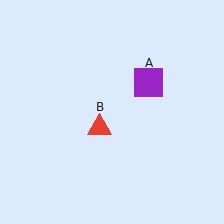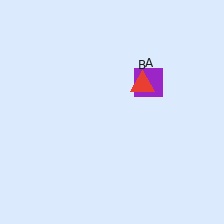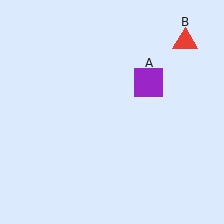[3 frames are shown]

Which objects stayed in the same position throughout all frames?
Purple square (object A) remained stationary.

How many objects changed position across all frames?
1 object changed position: red triangle (object B).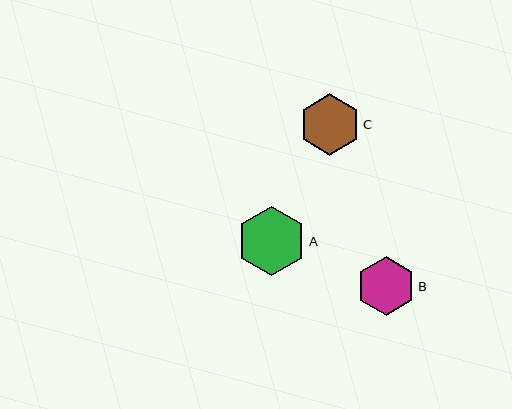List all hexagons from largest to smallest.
From largest to smallest: A, C, B.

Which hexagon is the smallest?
Hexagon B is the smallest with a size of approximately 58 pixels.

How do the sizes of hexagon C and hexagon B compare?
Hexagon C and hexagon B are approximately the same size.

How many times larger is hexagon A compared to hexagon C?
Hexagon A is approximately 1.1 times the size of hexagon C.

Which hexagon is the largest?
Hexagon A is the largest with a size of approximately 69 pixels.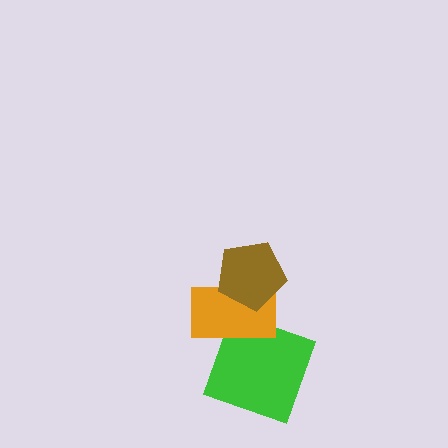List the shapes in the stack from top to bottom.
From top to bottom: the brown pentagon, the orange rectangle, the green square.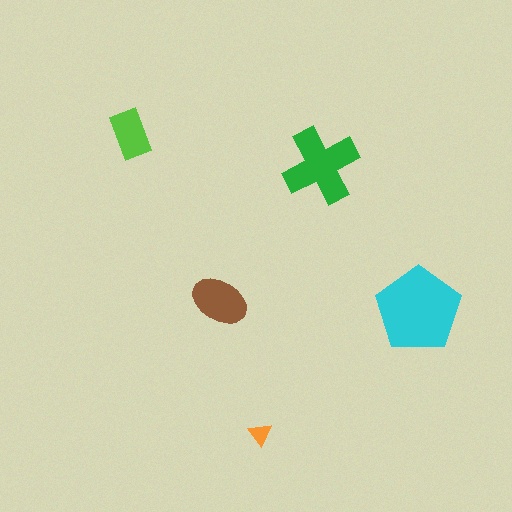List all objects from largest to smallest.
The cyan pentagon, the green cross, the brown ellipse, the lime rectangle, the orange triangle.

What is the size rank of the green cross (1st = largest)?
2nd.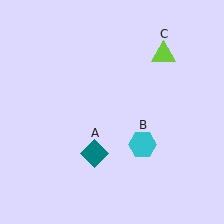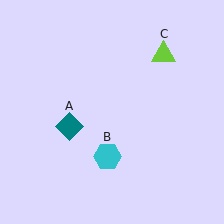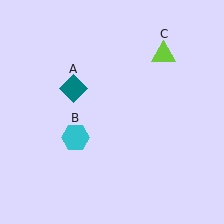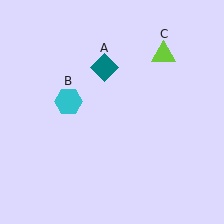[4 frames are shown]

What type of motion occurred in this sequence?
The teal diamond (object A), cyan hexagon (object B) rotated clockwise around the center of the scene.